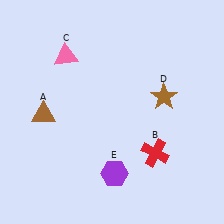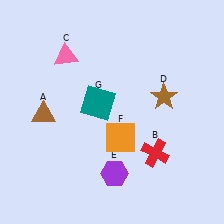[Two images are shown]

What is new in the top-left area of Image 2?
A teal square (G) was added in the top-left area of Image 2.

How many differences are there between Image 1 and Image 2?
There are 2 differences between the two images.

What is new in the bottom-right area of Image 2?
An orange square (F) was added in the bottom-right area of Image 2.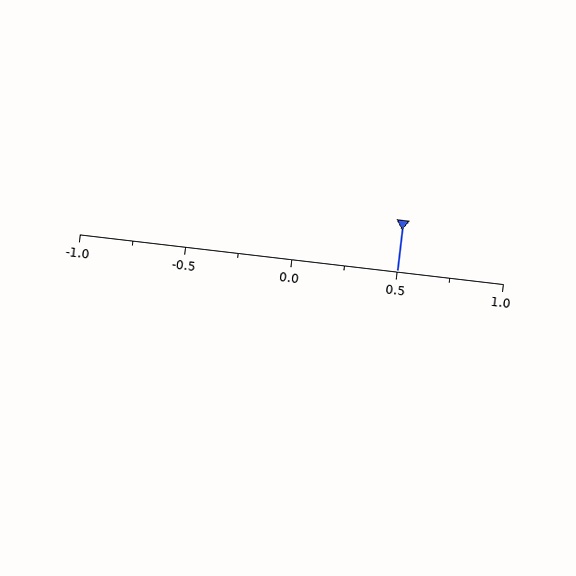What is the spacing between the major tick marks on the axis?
The major ticks are spaced 0.5 apart.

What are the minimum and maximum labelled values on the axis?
The axis runs from -1.0 to 1.0.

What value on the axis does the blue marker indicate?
The marker indicates approximately 0.5.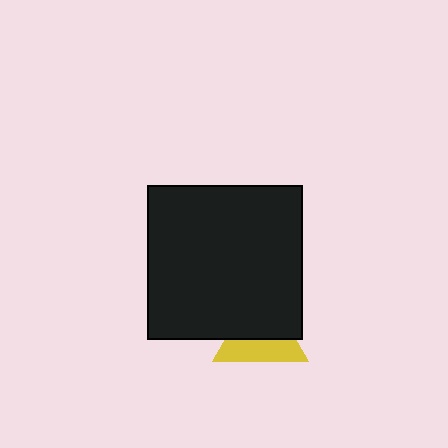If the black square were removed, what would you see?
You would see the complete yellow triangle.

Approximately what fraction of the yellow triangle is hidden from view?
Roughly 54% of the yellow triangle is hidden behind the black square.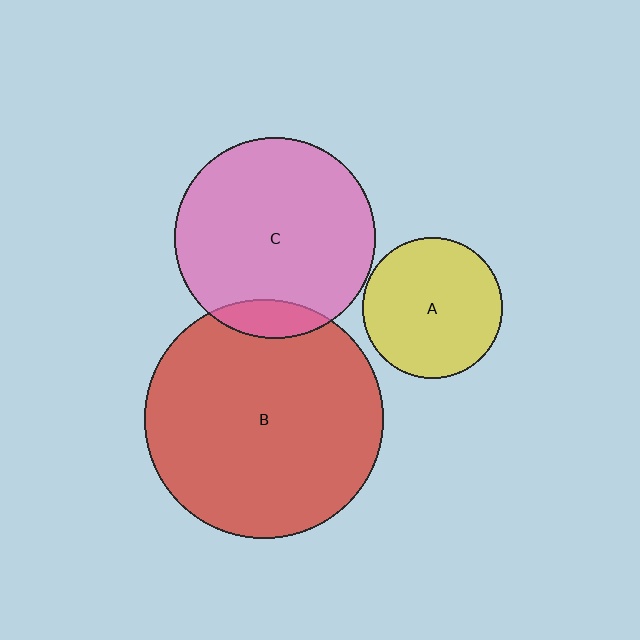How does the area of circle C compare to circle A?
Approximately 2.0 times.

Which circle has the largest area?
Circle B (red).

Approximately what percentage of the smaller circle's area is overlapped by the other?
Approximately 10%.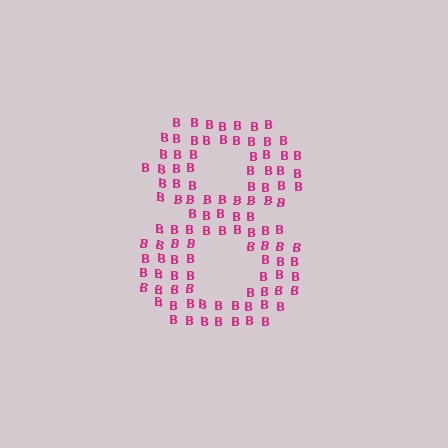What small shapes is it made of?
It is made of small letter B's.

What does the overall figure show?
The overall figure shows the digit 8.